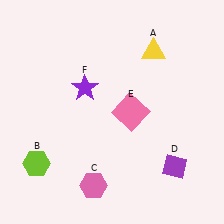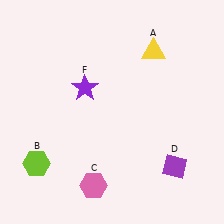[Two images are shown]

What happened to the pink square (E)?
The pink square (E) was removed in Image 2. It was in the top-right area of Image 1.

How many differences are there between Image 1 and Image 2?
There is 1 difference between the two images.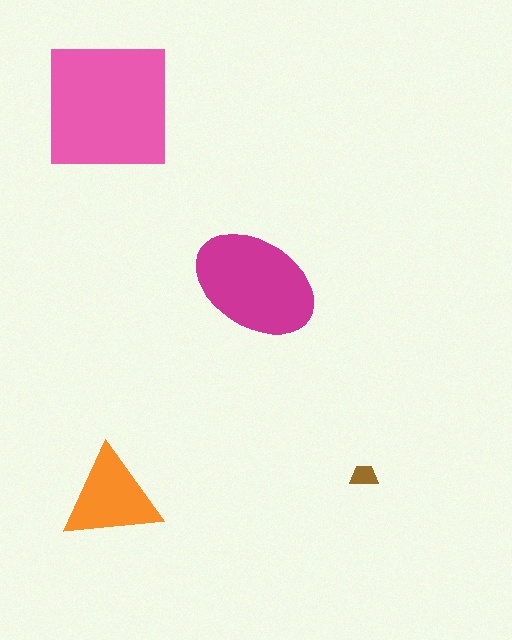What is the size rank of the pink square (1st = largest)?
1st.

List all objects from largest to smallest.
The pink square, the magenta ellipse, the orange triangle, the brown trapezoid.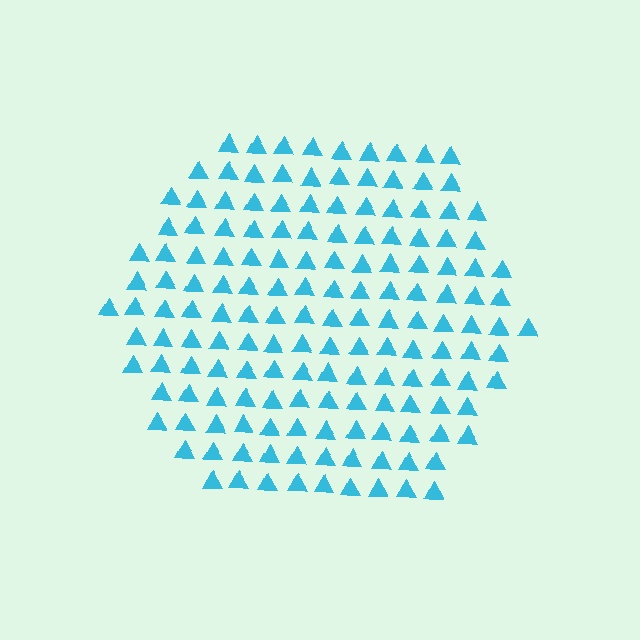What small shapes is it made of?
It is made of small triangles.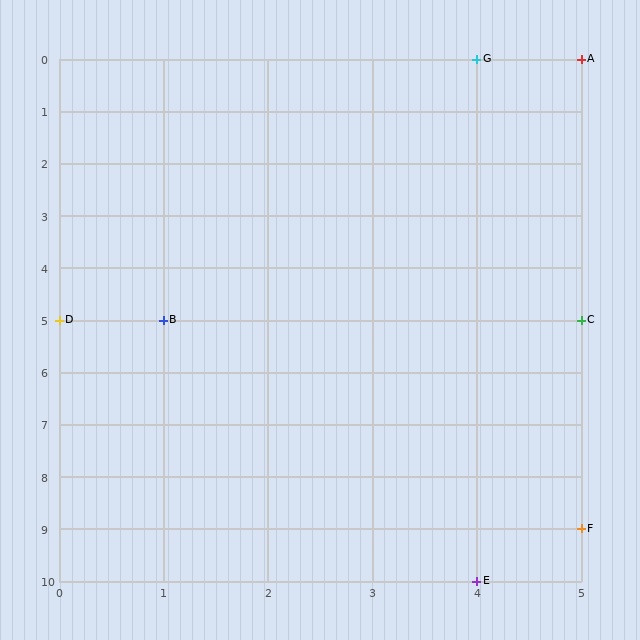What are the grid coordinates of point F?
Point F is at grid coordinates (5, 9).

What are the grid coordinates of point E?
Point E is at grid coordinates (4, 10).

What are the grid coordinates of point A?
Point A is at grid coordinates (5, 0).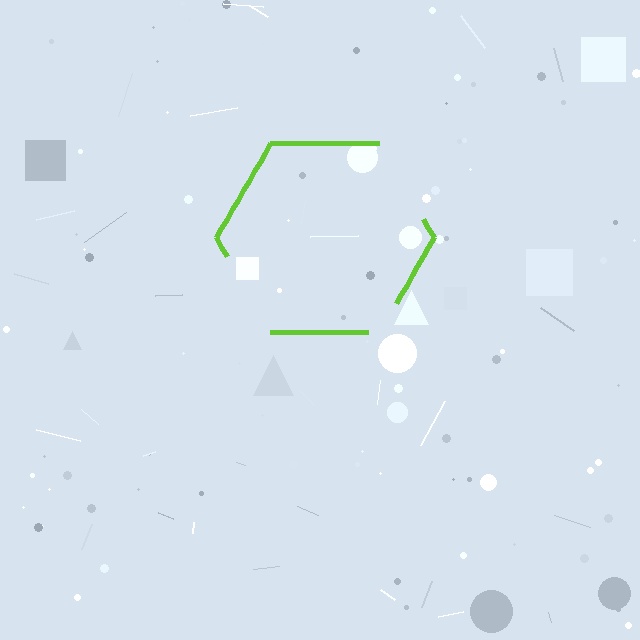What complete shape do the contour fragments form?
The contour fragments form a hexagon.